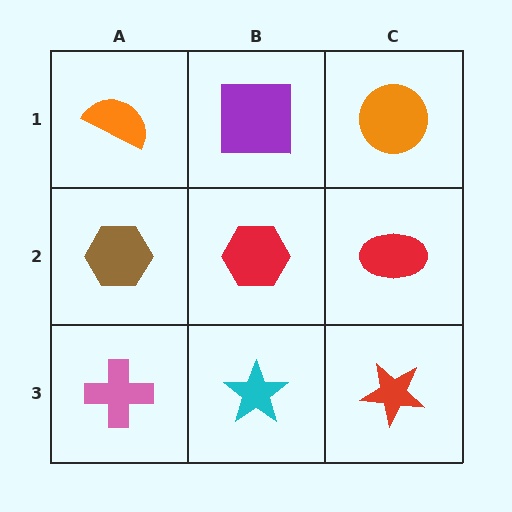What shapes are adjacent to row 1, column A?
A brown hexagon (row 2, column A), a purple square (row 1, column B).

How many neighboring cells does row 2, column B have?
4.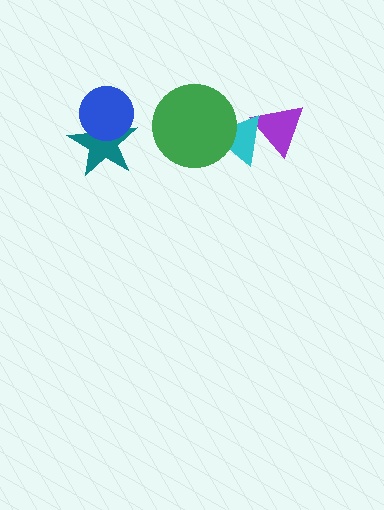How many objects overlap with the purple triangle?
1 object overlaps with the purple triangle.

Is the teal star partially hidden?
Yes, it is partially covered by another shape.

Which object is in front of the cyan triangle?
The green circle is in front of the cyan triangle.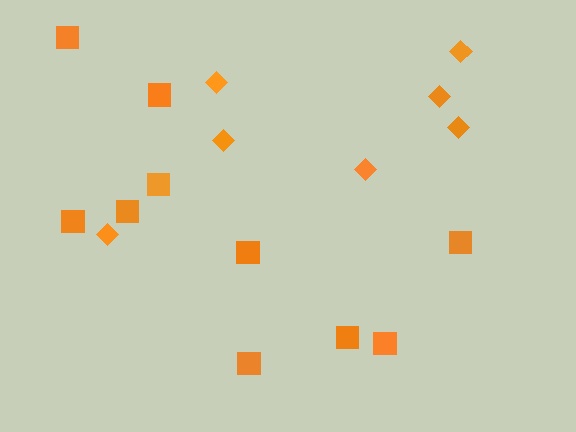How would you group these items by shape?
There are 2 groups: one group of diamonds (7) and one group of squares (10).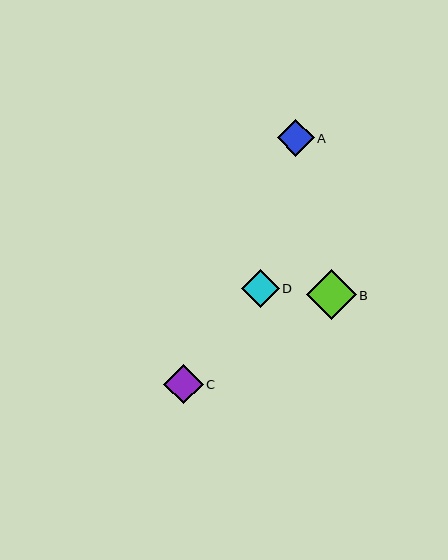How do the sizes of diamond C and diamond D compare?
Diamond C and diamond D are approximately the same size.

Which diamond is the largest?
Diamond B is the largest with a size of approximately 49 pixels.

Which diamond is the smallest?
Diamond A is the smallest with a size of approximately 37 pixels.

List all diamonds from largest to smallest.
From largest to smallest: B, C, D, A.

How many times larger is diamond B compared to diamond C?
Diamond B is approximately 1.3 times the size of diamond C.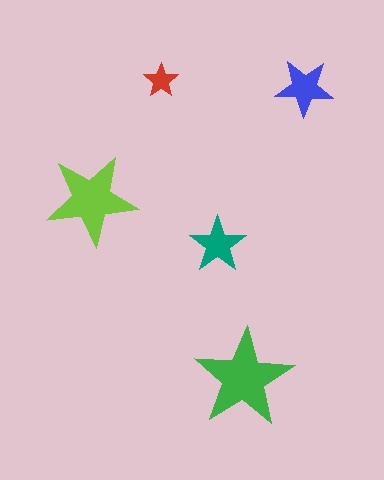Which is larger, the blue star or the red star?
The blue one.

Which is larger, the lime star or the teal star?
The lime one.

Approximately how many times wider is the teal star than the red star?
About 1.5 times wider.